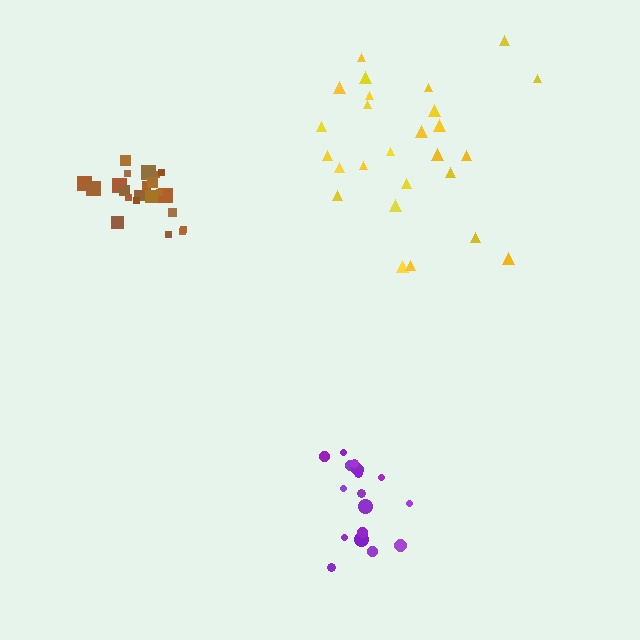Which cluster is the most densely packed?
Brown.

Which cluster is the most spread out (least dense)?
Yellow.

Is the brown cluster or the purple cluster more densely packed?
Brown.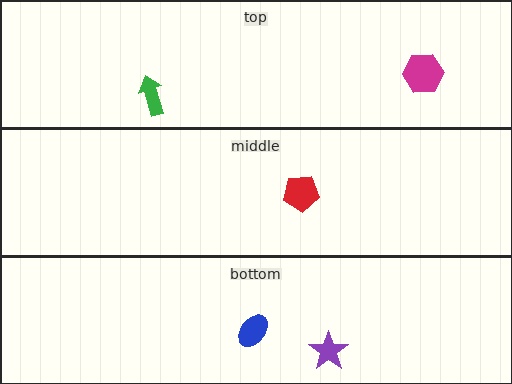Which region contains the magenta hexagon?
The top region.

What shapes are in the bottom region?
The blue ellipse, the purple star.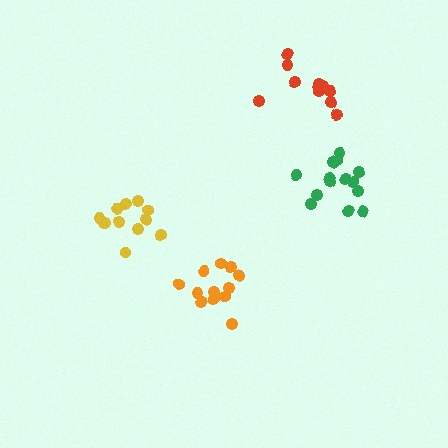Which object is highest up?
The red cluster is topmost.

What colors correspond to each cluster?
The clusters are colored: orange, green, red, yellow.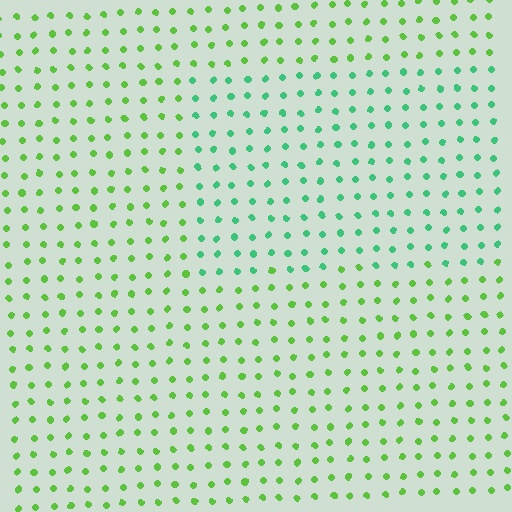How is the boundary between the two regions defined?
The boundary is defined purely by a slight shift in hue (about 41 degrees). Spacing, size, and orientation are identical on both sides.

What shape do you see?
I see a rectangle.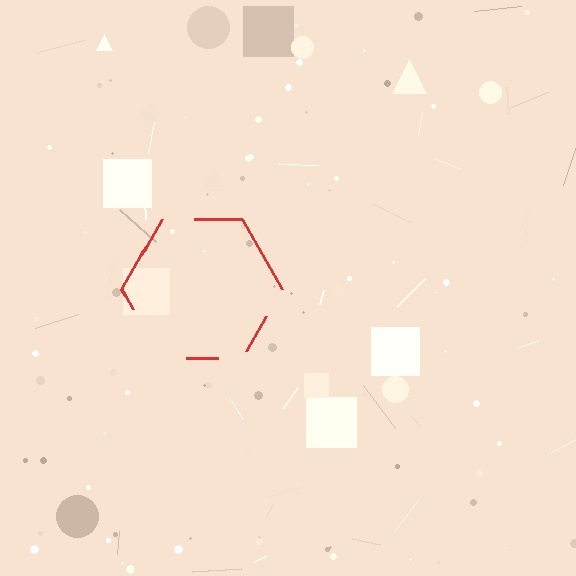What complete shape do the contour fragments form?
The contour fragments form a hexagon.